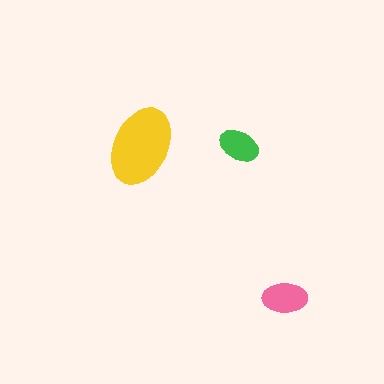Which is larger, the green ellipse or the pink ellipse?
The pink one.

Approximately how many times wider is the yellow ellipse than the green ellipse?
About 2 times wider.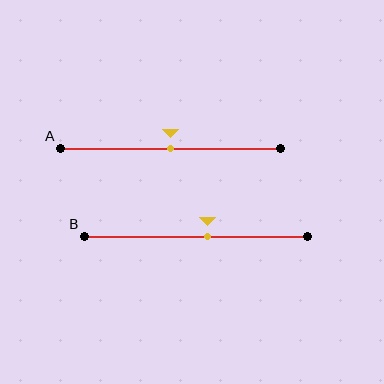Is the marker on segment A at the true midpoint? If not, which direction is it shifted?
Yes, the marker on segment A is at the true midpoint.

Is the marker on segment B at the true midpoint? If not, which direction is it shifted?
No, the marker on segment B is shifted to the right by about 5% of the segment length.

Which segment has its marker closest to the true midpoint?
Segment A has its marker closest to the true midpoint.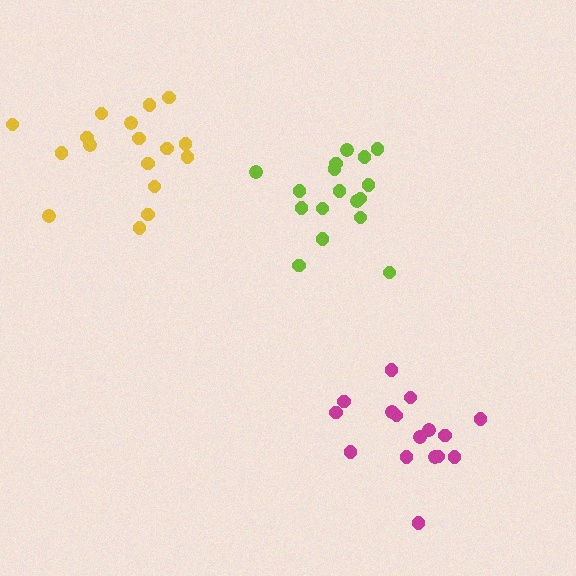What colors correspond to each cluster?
The clusters are colored: magenta, lime, yellow.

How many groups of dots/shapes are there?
There are 3 groups.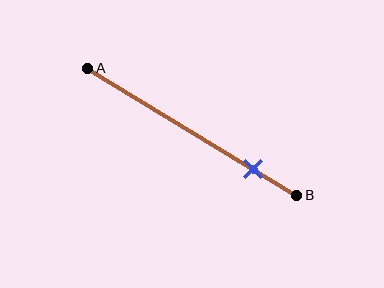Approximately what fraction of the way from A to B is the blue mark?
The blue mark is approximately 80% of the way from A to B.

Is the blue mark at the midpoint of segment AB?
No, the mark is at about 80% from A, not at the 50% midpoint.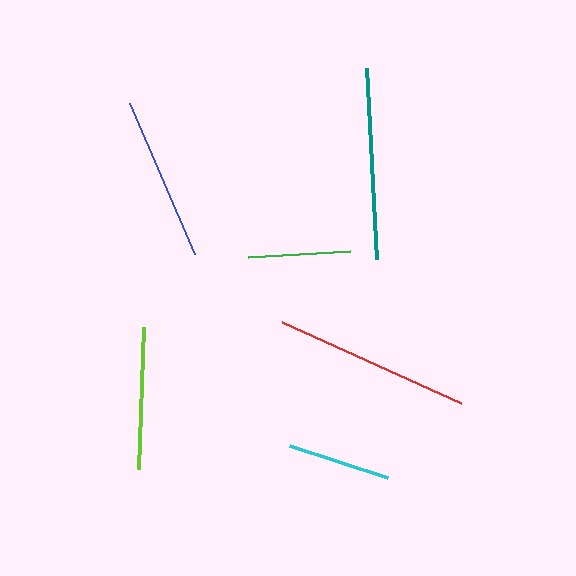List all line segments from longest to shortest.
From longest to shortest: red, teal, blue, lime, cyan, green.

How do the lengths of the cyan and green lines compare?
The cyan and green lines are approximately the same length.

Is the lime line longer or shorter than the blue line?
The blue line is longer than the lime line.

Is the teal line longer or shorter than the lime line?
The teal line is longer than the lime line.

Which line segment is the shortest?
The green line is the shortest at approximately 102 pixels.